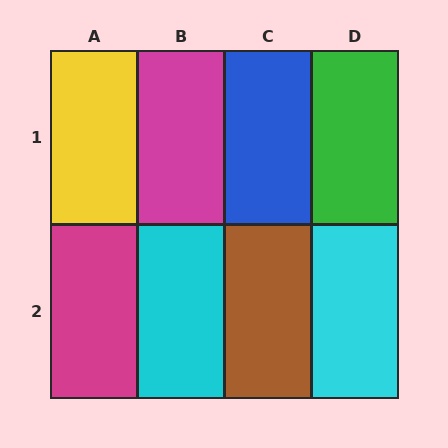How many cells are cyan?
2 cells are cyan.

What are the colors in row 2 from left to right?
Magenta, cyan, brown, cyan.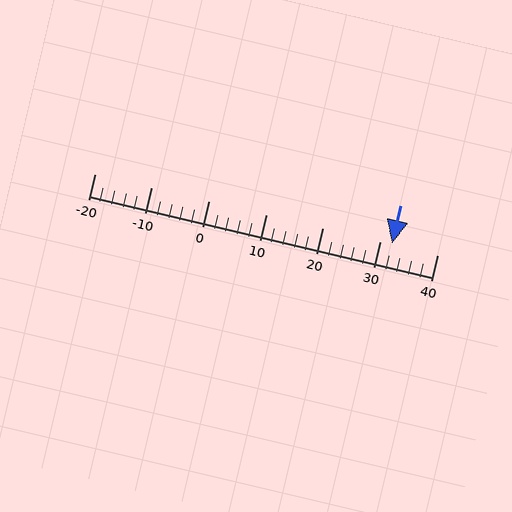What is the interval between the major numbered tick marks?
The major tick marks are spaced 10 units apart.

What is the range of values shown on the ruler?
The ruler shows values from -20 to 40.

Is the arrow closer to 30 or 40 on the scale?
The arrow is closer to 30.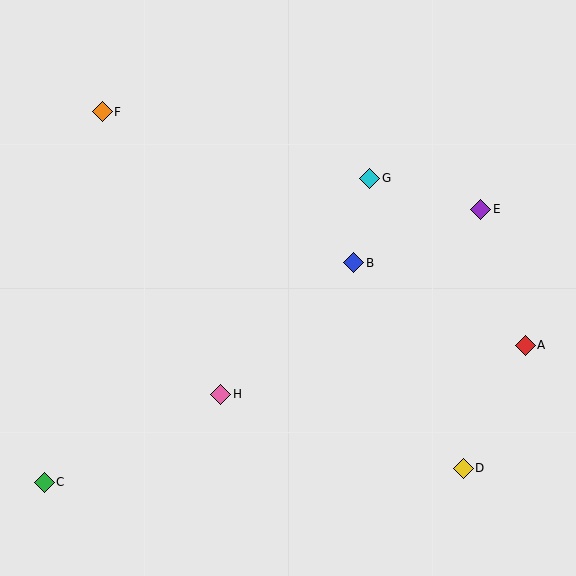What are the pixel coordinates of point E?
Point E is at (481, 209).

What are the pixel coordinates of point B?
Point B is at (354, 263).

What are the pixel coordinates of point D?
Point D is at (463, 468).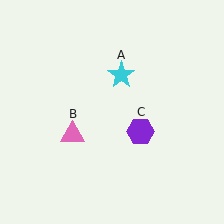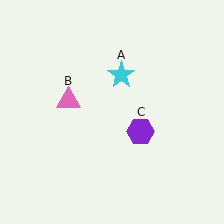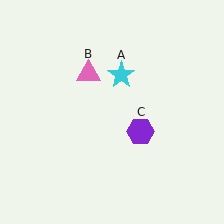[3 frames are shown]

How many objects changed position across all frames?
1 object changed position: pink triangle (object B).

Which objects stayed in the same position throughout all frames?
Cyan star (object A) and purple hexagon (object C) remained stationary.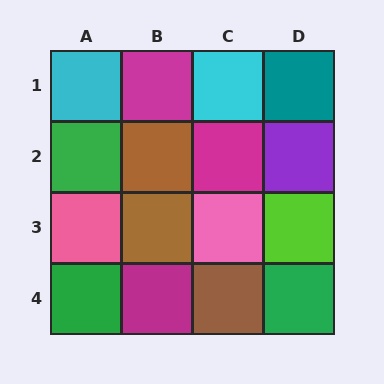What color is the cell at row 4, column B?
Magenta.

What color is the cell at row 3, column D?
Lime.